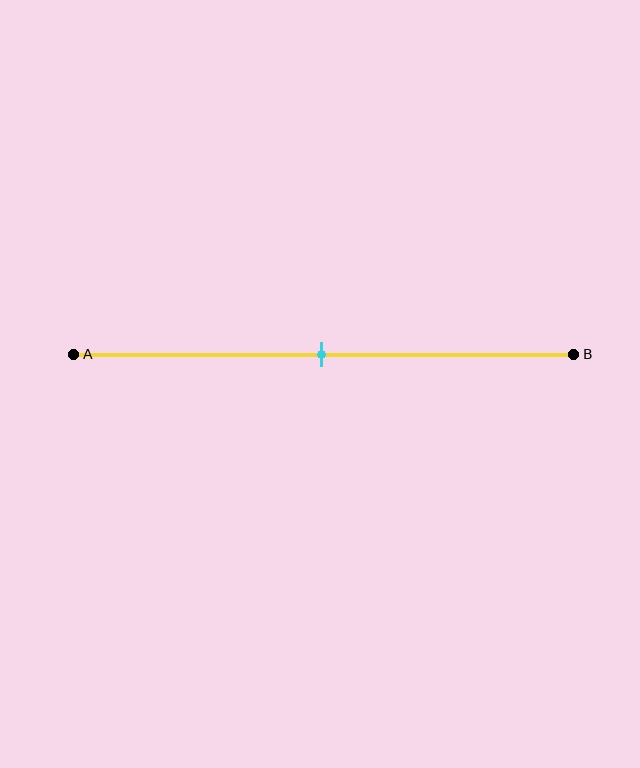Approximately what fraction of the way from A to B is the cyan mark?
The cyan mark is approximately 50% of the way from A to B.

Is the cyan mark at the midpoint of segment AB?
Yes, the mark is approximately at the midpoint.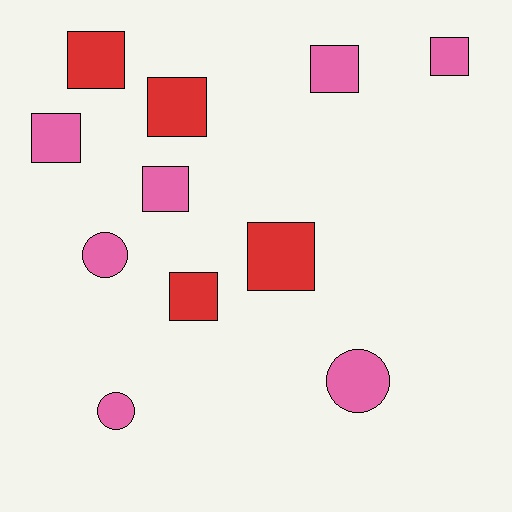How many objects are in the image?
There are 11 objects.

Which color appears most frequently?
Pink, with 7 objects.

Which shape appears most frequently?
Square, with 8 objects.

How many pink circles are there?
There are 3 pink circles.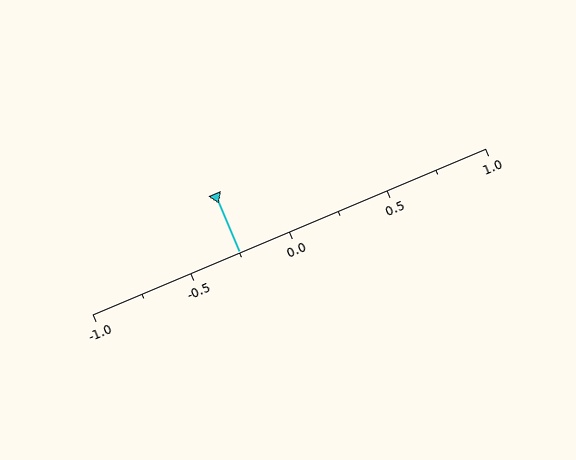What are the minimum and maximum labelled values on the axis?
The axis runs from -1.0 to 1.0.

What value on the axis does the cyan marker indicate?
The marker indicates approximately -0.25.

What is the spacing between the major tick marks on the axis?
The major ticks are spaced 0.5 apart.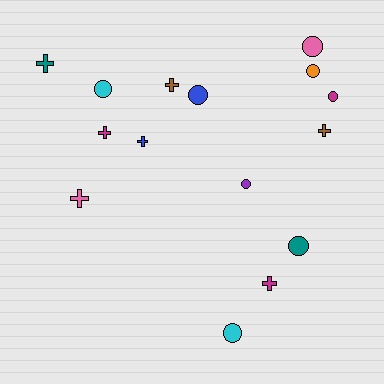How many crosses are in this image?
There are 7 crosses.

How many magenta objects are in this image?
There are 3 magenta objects.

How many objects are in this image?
There are 15 objects.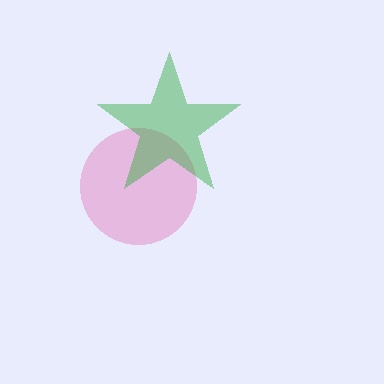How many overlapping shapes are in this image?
There are 2 overlapping shapes in the image.